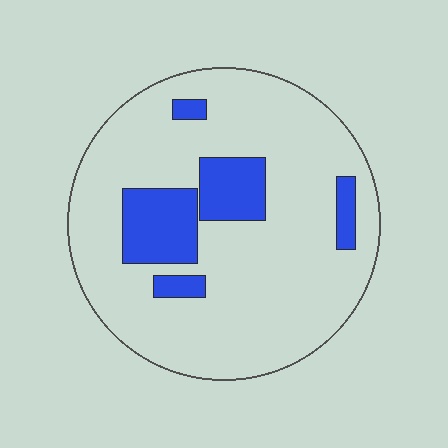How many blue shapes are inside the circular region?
5.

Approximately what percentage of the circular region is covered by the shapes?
Approximately 15%.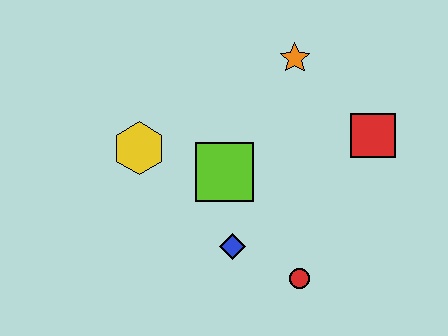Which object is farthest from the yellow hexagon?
The red square is farthest from the yellow hexagon.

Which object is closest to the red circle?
The blue diamond is closest to the red circle.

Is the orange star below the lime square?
No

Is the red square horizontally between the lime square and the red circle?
No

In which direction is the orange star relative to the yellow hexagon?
The orange star is to the right of the yellow hexagon.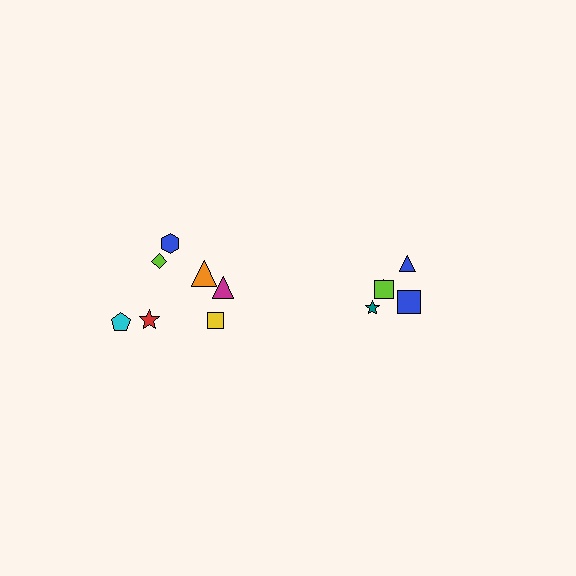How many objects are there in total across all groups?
There are 12 objects.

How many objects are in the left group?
There are 7 objects.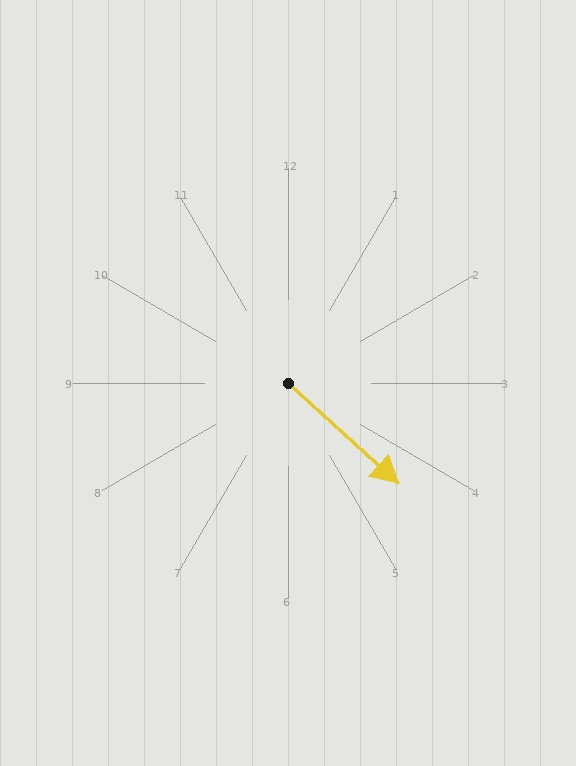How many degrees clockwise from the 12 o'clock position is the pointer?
Approximately 132 degrees.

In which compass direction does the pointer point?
Southeast.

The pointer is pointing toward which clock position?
Roughly 4 o'clock.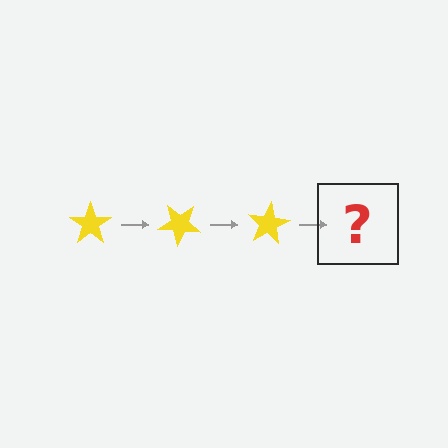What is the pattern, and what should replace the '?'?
The pattern is that the star rotates 40 degrees each step. The '?' should be a yellow star rotated 120 degrees.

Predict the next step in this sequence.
The next step is a yellow star rotated 120 degrees.